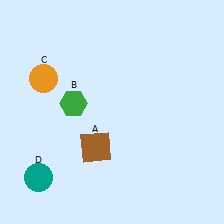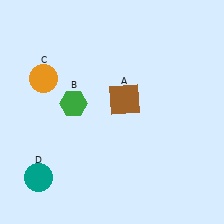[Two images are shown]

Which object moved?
The brown square (A) moved up.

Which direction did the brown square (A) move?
The brown square (A) moved up.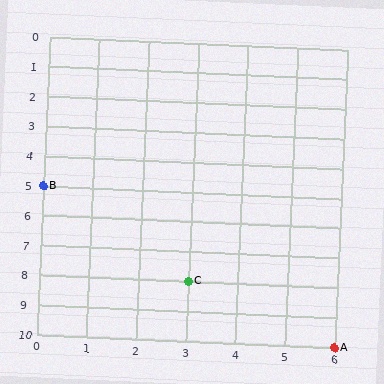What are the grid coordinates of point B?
Point B is at grid coordinates (0, 5).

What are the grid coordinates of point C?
Point C is at grid coordinates (3, 8).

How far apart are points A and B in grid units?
Points A and B are 6 columns and 5 rows apart (about 7.8 grid units diagonally).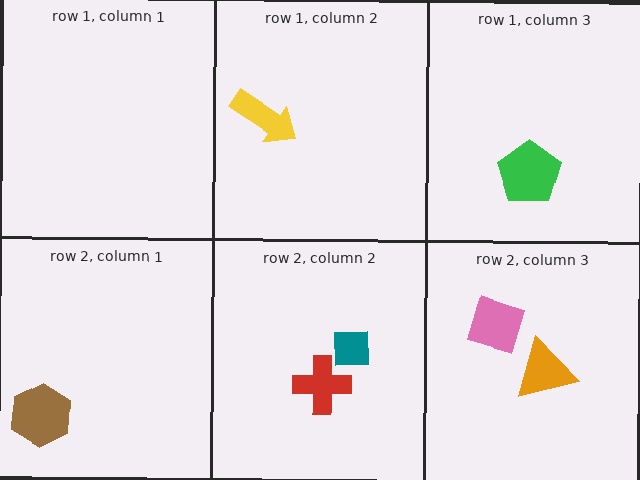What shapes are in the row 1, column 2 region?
The yellow arrow.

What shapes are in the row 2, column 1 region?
The brown hexagon.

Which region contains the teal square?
The row 2, column 2 region.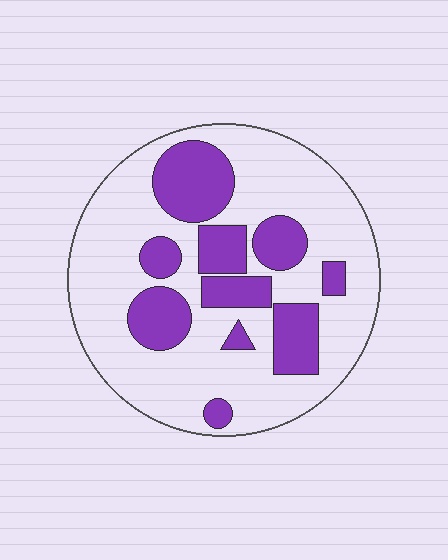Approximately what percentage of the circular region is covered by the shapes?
Approximately 30%.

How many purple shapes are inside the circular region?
10.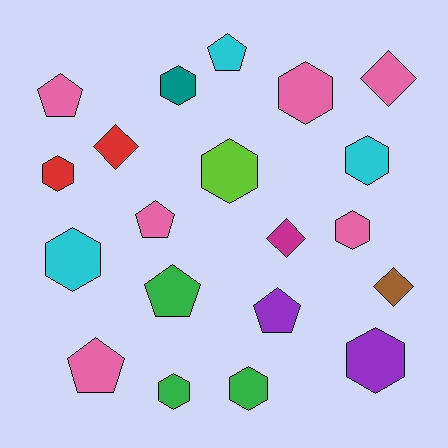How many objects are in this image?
There are 20 objects.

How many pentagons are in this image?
There are 6 pentagons.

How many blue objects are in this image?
There are no blue objects.